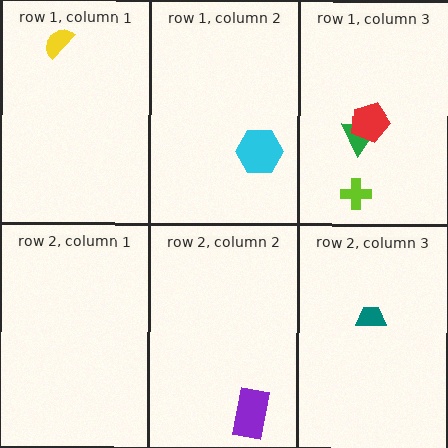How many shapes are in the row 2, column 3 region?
1.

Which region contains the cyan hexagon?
The row 1, column 2 region.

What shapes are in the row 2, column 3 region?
The teal trapezoid.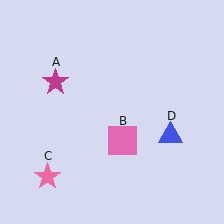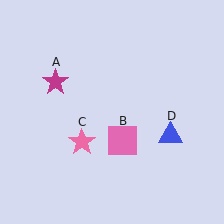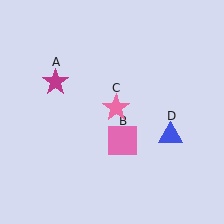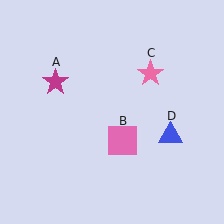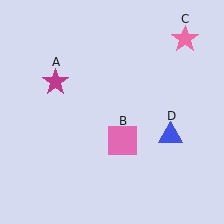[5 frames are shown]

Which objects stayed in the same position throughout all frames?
Magenta star (object A) and pink square (object B) and blue triangle (object D) remained stationary.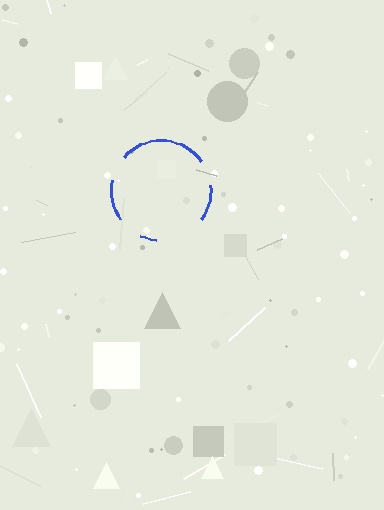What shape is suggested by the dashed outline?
The dashed outline suggests a circle.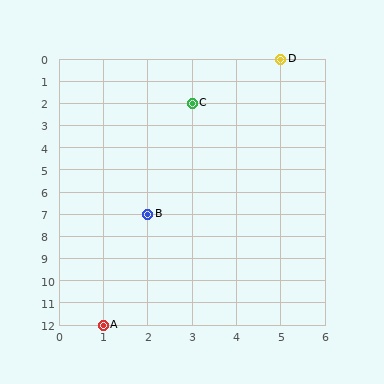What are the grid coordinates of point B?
Point B is at grid coordinates (2, 7).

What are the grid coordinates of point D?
Point D is at grid coordinates (5, 0).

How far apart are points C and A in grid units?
Points C and A are 2 columns and 10 rows apart (about 10.2 grid units diagonally).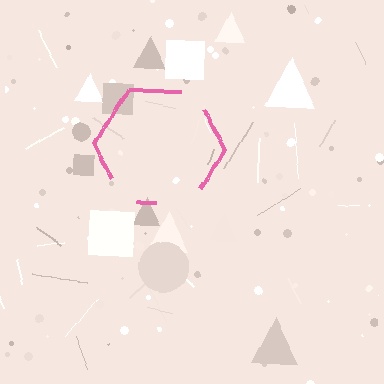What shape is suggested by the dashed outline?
The dashed outline suggests a hexagon.